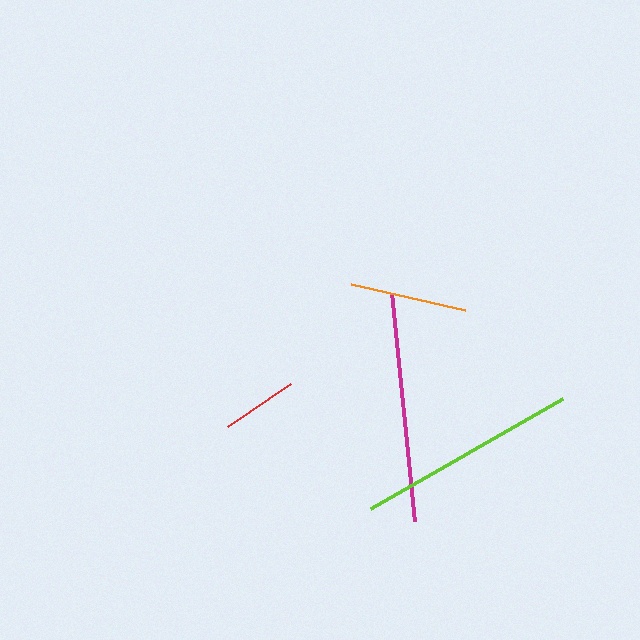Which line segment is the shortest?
The red line is the shortest at approximately 77 pixels.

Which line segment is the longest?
The magenta line is the longest at approximately 229 pixels.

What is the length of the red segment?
The red segment is approximately 77 pixels long.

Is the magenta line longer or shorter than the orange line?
The magenta line is longer than the orange line.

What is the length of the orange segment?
The orange segment is approximately 117 pixels long.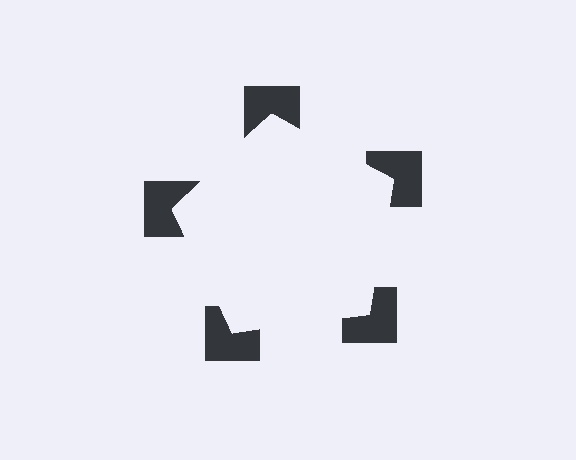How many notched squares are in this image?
There are 5 — one at each vertex of the illusory pentagon.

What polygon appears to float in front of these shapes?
An illusory pentagon — its edges are inferred from the aligned wedge cuts in the notched squares, not physically drawn.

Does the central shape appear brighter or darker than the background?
It typically appears slightly brighter than the background, even though no actual brightness change is drawn.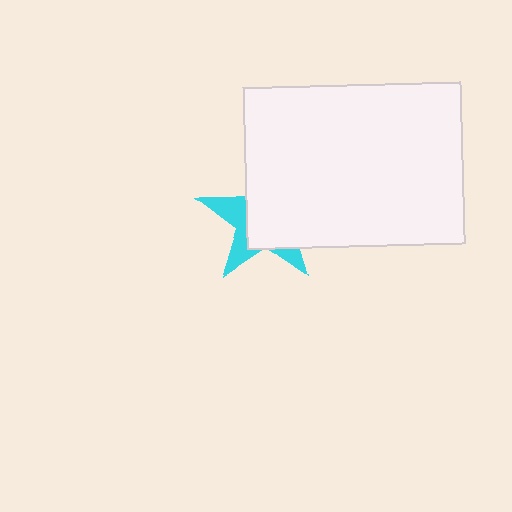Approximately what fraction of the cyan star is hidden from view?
Roughly 65% of the cyan star is hidden behind the white rectangle.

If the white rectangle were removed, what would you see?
You would see the complete cyan star.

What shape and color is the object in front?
The object in front is a white rectangle.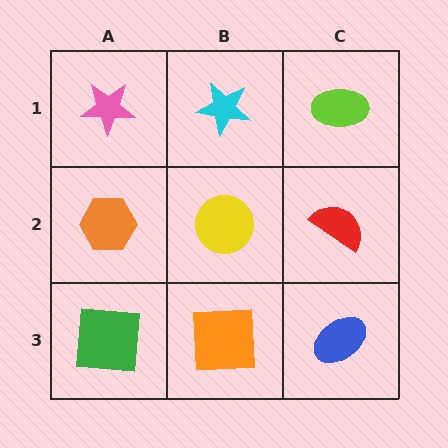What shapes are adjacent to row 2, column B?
A cyan star (row 1, column B), an orange square (row 3, column B), an orange hexagon (row 2, column A), a red semicircle (row 2, column C).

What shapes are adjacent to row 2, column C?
A lime ellipse (row 1, column C), a blue ellipse (row 3, column C), a yellow circle (row 2, column B).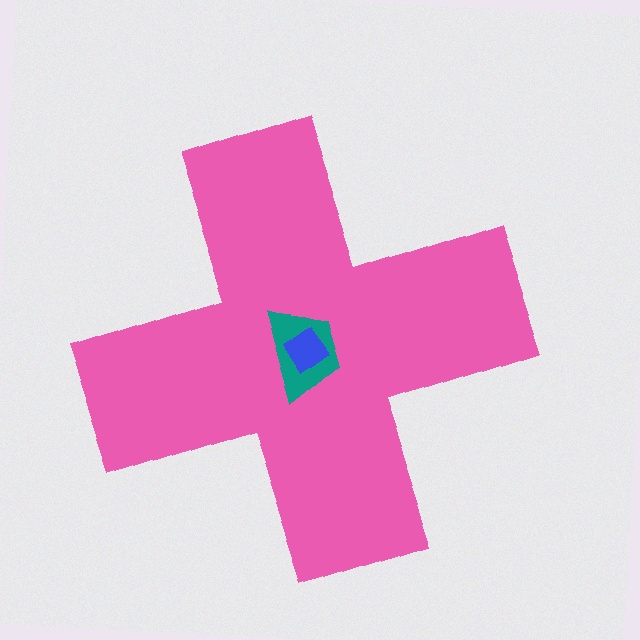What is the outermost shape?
The pink cross.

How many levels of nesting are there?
3.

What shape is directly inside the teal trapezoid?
The blue diamond.